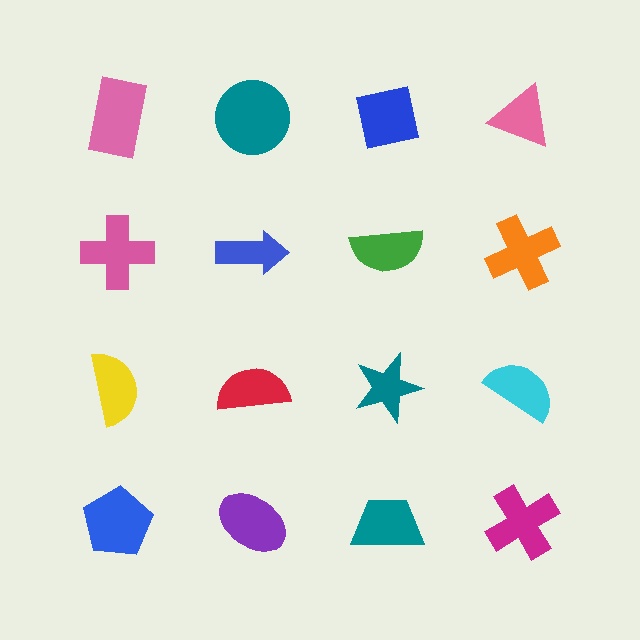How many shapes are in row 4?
4 shapes.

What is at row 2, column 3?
A green semicircle.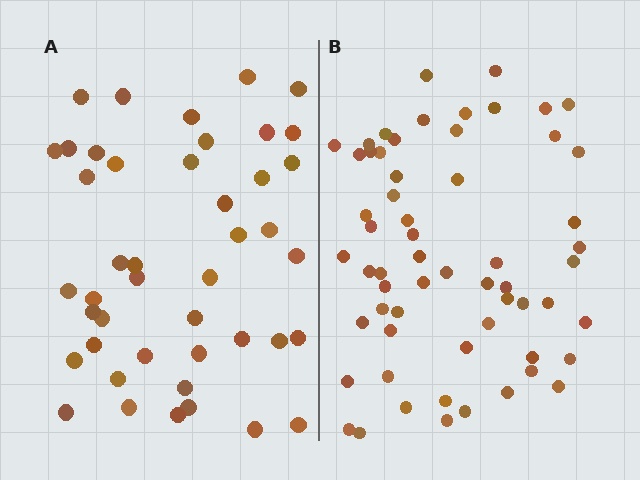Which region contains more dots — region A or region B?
Region B (the right region) has more dots.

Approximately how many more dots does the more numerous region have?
Region B has approximately 15 more dots than region A.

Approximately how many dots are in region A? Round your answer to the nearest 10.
About 40 dots. (The exact count is 44, which rounds to 40.)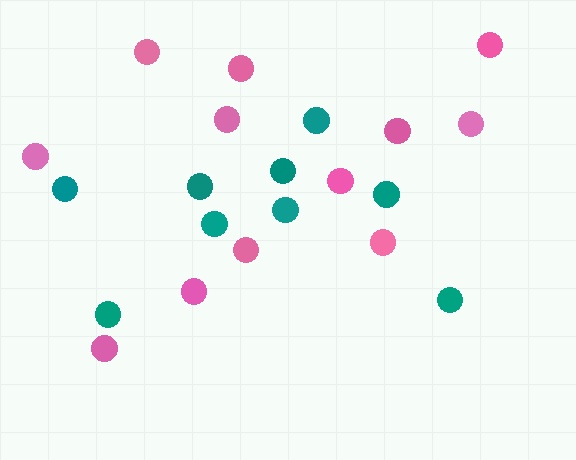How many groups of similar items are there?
There are 2 groups: one group of pink circles (12) and one group of teal circles (9).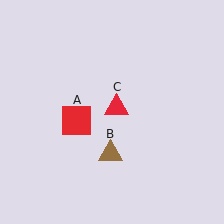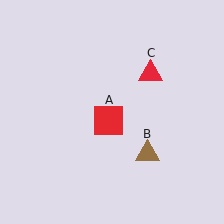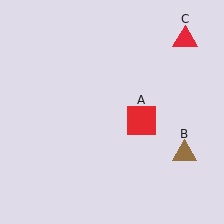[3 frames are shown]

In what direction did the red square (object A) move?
The red square (object A) moved right.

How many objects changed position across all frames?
3 objects changed position: red square (object A), brown triangle (object B), red triangle (object C).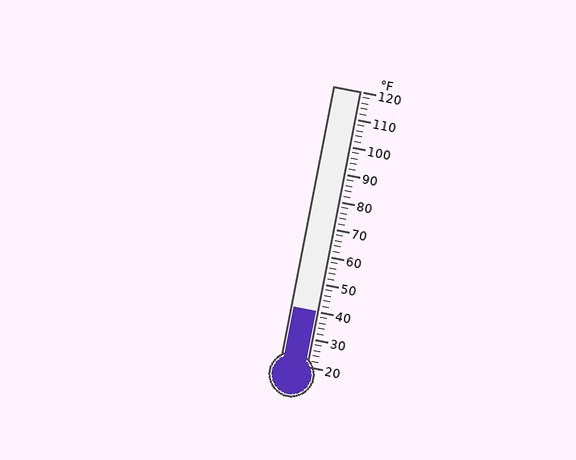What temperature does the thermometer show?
The thermometer shows approximately 40°F.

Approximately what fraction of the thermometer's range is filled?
The thermometer is filled to approximately 20% of its range.